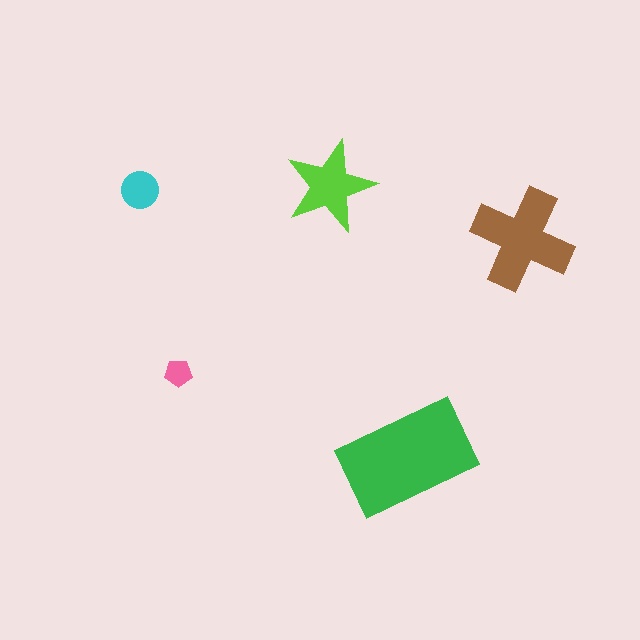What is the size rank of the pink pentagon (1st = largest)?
5th.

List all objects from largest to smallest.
The green rectangle, the brown cross, the lime star, the cyan circle, the pink pentagon.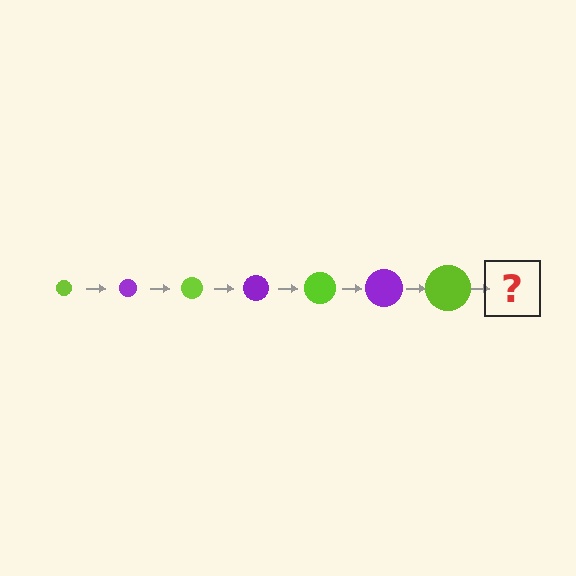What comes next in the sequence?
The next element should be a purple circle, larger than the previous one.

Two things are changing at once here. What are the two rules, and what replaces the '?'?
The two rules are that the circle grows larger each step and the color cycles through lime and purple. The '?' should be a purple circle, larger than the previous one.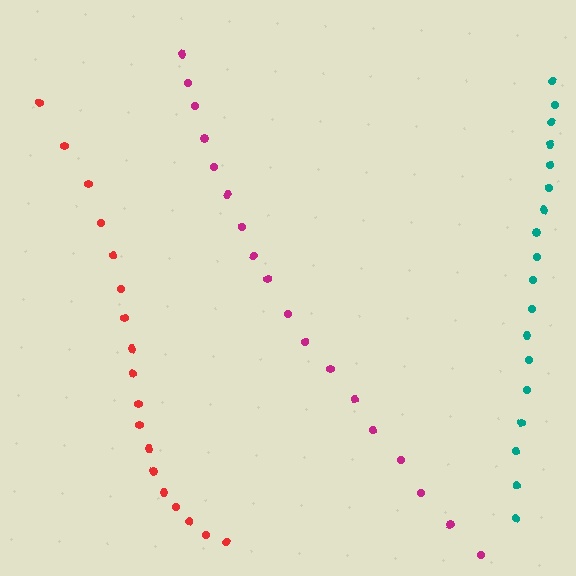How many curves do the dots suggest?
There are 3 distinct paths.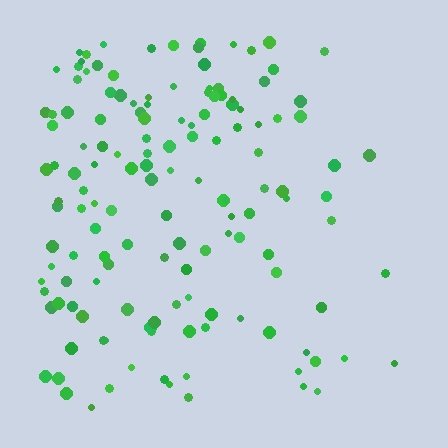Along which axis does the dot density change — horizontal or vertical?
Horizontal.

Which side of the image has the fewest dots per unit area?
The right.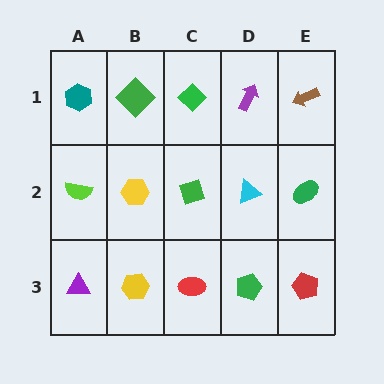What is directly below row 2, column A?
A purple triangle.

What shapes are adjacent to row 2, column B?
A green diamond (row 1, column B), a yellow hexagon (row 3, column B), a lime semicircle (row 2, column A), a green diamond (row 2, column C).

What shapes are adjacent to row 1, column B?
A yellow hexagon (row 2, column B), a teal hexagon (row 1, column A), a green diamond (row 1, column C).